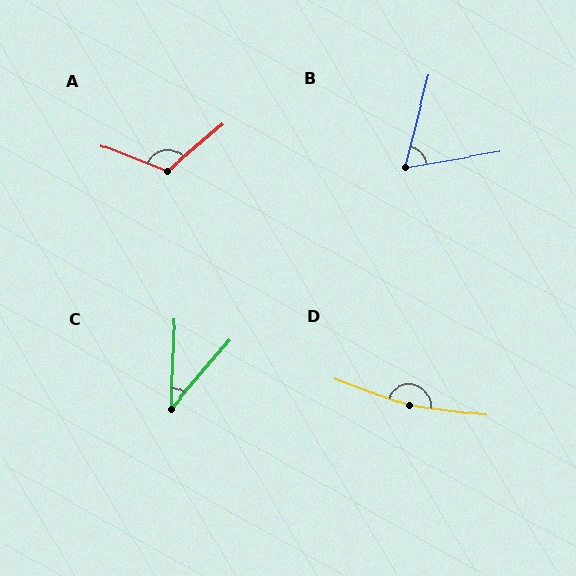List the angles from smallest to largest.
C (38°), B (66°), A (118°), D (167°).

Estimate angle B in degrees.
Approximately 66 degrees.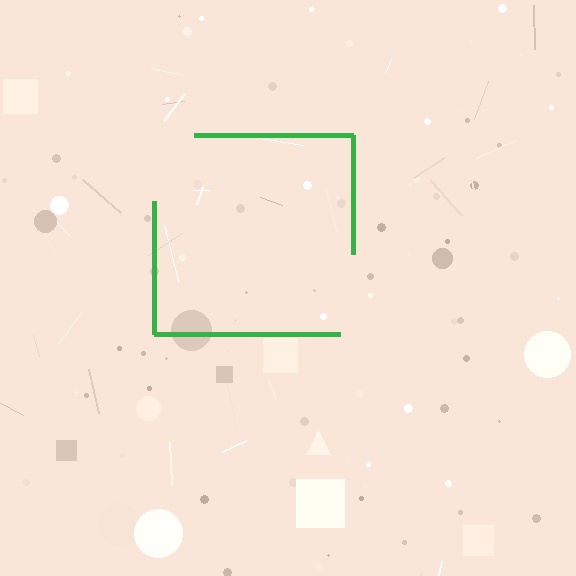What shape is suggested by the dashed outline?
The dashed outline suggests a square.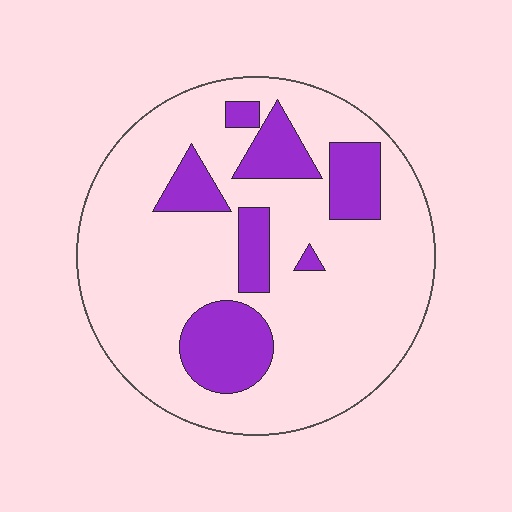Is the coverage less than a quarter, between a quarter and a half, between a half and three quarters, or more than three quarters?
Less than a quarter.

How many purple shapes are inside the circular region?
7.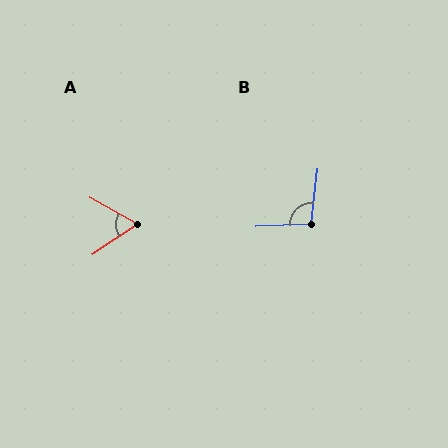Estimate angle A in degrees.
Approximately 63 degrees.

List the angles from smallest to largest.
A (63°), B (100°).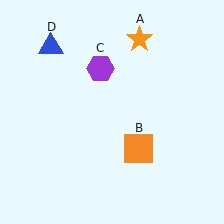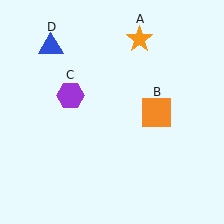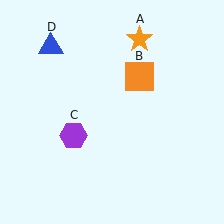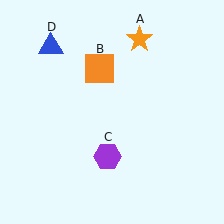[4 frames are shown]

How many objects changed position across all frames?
2 objects changed position: orange square (object B), purple hexagon (object C).